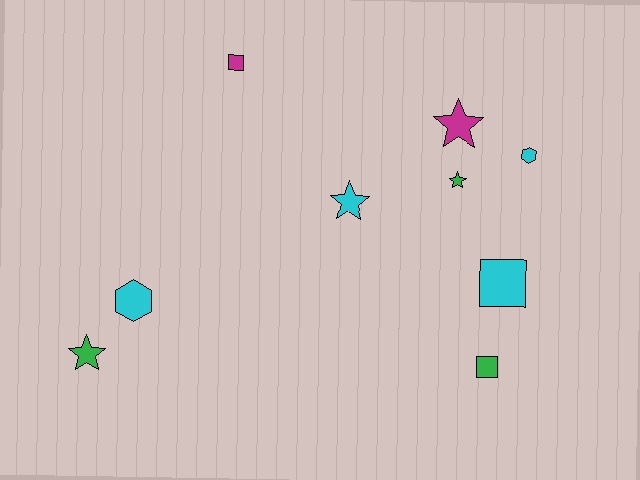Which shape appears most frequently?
Star, with 4 objects.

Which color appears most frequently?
Cyan, with 4 objects.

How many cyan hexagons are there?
There are 2 cyan hexagons.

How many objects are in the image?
There are 9 objects.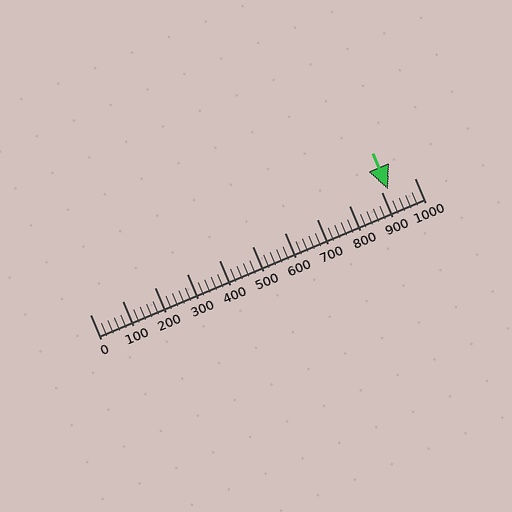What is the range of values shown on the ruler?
The ruler shows values from 0 to 1000.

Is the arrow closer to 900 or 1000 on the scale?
The arrow is closer to 900.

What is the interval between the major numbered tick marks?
The major tick marks are spaced 100 units apart.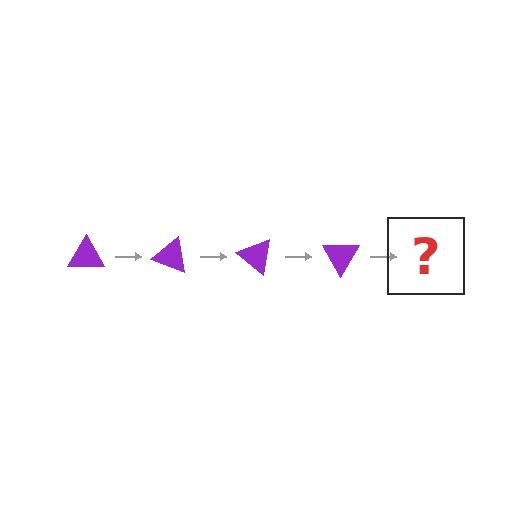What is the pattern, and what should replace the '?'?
The pattern is that the triangle rotates 20 degrees each step. The '?' should be a purple triangle rotated 80 degrees.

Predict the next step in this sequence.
The next step is a purple triangle rotated 80 degrees.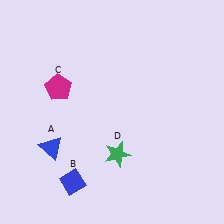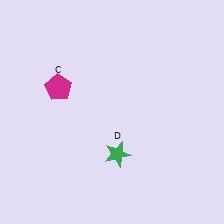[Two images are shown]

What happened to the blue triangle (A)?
The blue triangle (A) was removed in Image 2. It was in the bottom-left area of Image 1.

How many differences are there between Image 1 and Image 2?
There are 2 differences between the two images.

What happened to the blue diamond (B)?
The blue diamond (B) was removed in Image 2. It was in the bottom-left area of Image 1.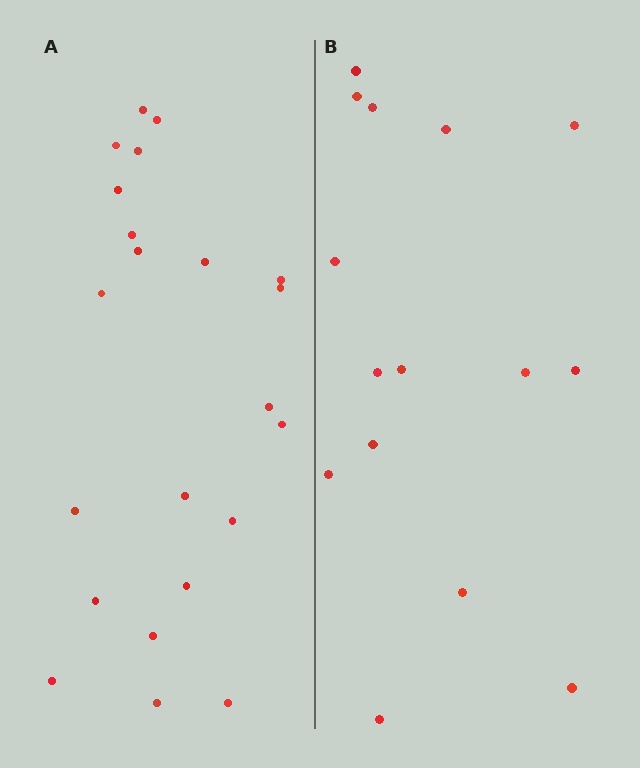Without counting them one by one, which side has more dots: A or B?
Region A (the left region) has more dots.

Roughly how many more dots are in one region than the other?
Region A has roughly 8 or so more dots than region B.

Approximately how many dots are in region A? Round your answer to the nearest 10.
About 20 dots. (The exact count is 22, which rounds to 20.)